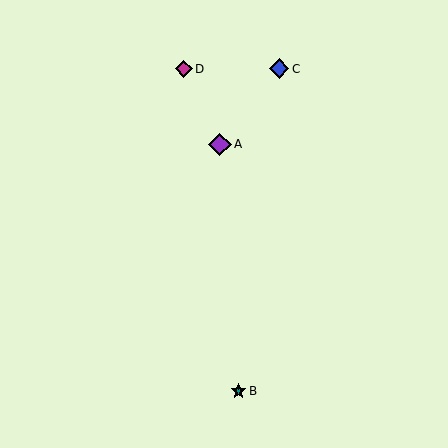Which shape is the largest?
The purple diamond (labeled A) is the largest.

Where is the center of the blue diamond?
The center of the blue diamond is at (279, 69).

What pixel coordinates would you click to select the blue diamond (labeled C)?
Click at (279, 69) to select the blue diamond C.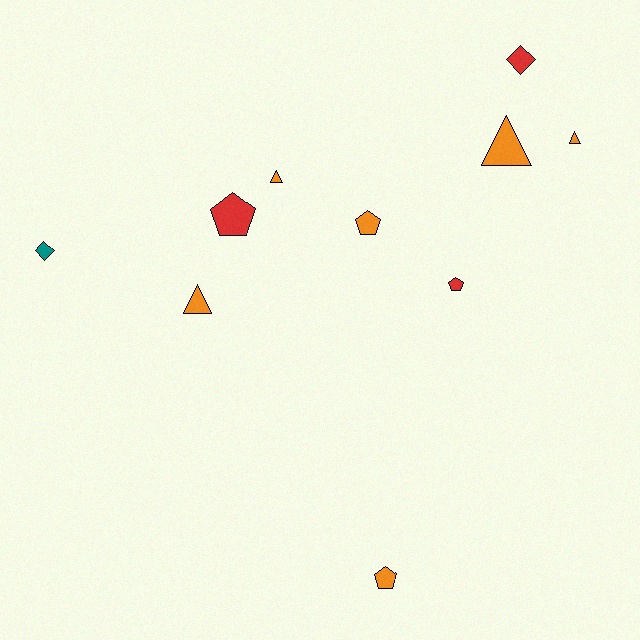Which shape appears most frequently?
Pentagon, with 4 objects.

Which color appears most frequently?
Orange, with 6 objects.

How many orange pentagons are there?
There are 2 orange pentagons.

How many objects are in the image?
There are 10 objects.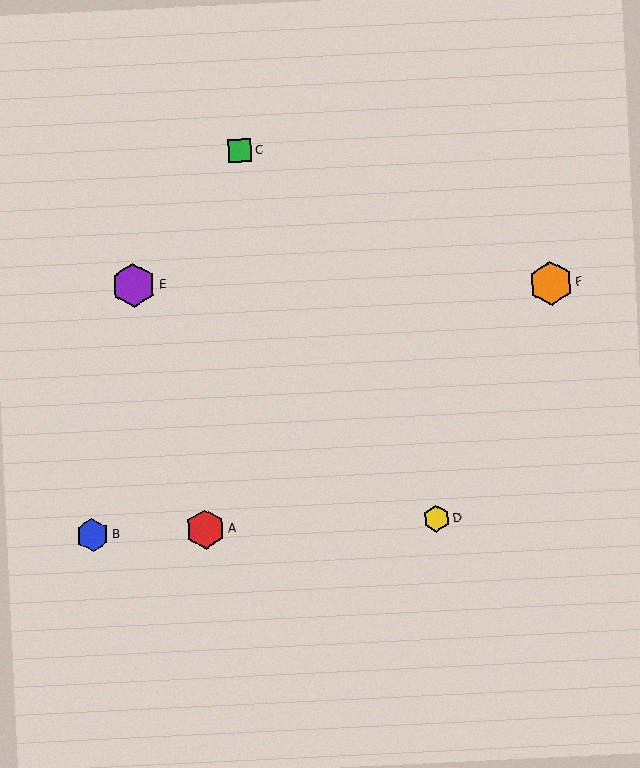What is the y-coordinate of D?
Object D is at y≈518.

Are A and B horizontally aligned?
Yes, both are at y≈530.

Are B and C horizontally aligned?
No, B is at y≈535 and C is at y≈151.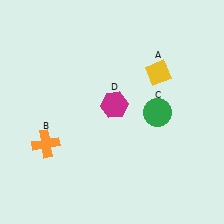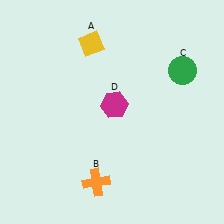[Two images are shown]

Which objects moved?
The objects that moved are: the yellow diamond (A), the orange cross (B), the green circle (C).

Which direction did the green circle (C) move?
The green circle (C) moved up.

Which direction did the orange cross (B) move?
The orange cross (B) moved right.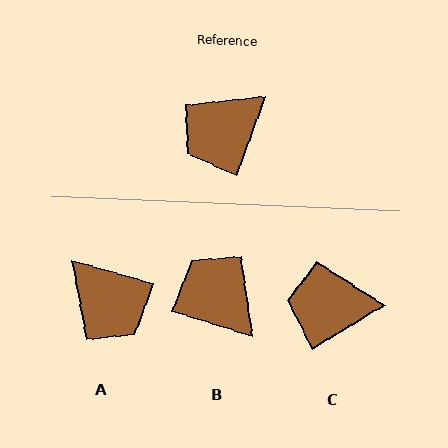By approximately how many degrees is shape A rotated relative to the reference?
Approximately 94 degrees counter-clockwise.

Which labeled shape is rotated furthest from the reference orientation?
A, about 94 degrees away.